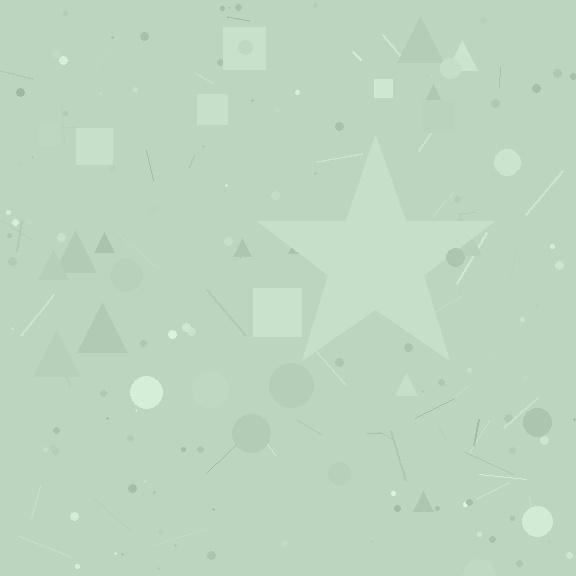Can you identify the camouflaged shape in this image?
The camouflaged shape is a star.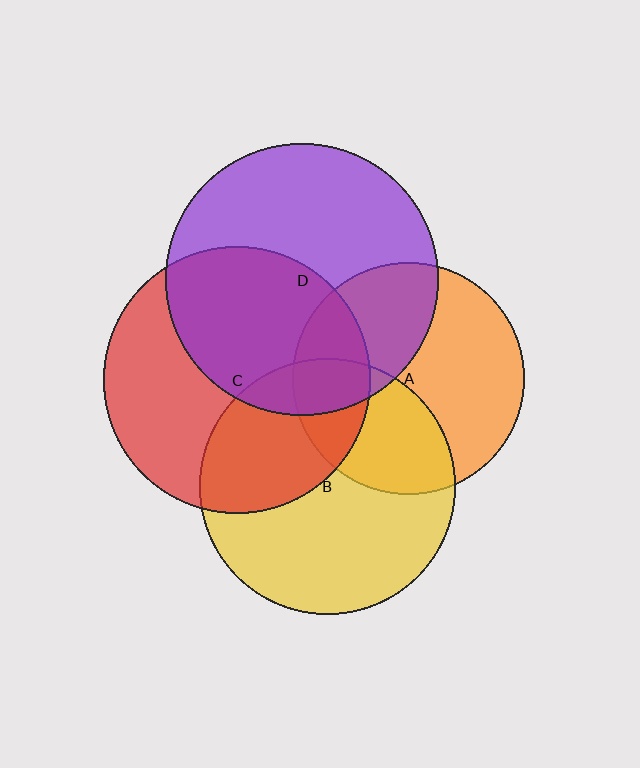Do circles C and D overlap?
Yes.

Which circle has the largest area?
Circle D (purple).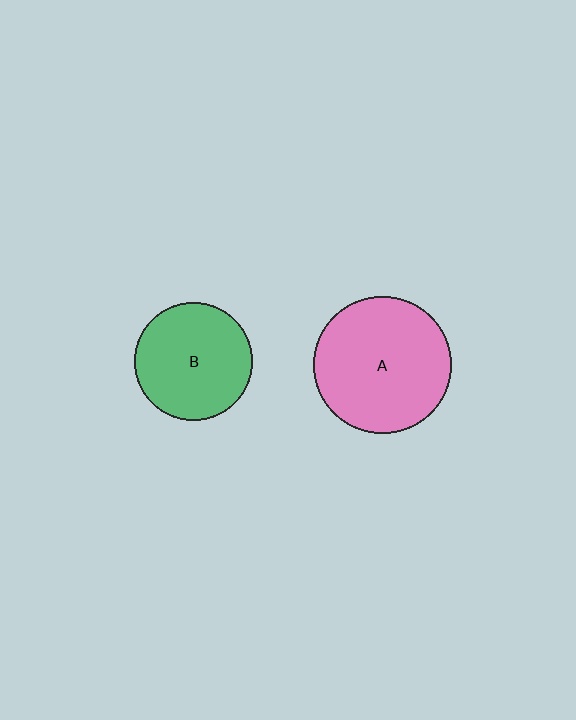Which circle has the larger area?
Circle A (pink).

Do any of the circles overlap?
No, none of the circles overlap.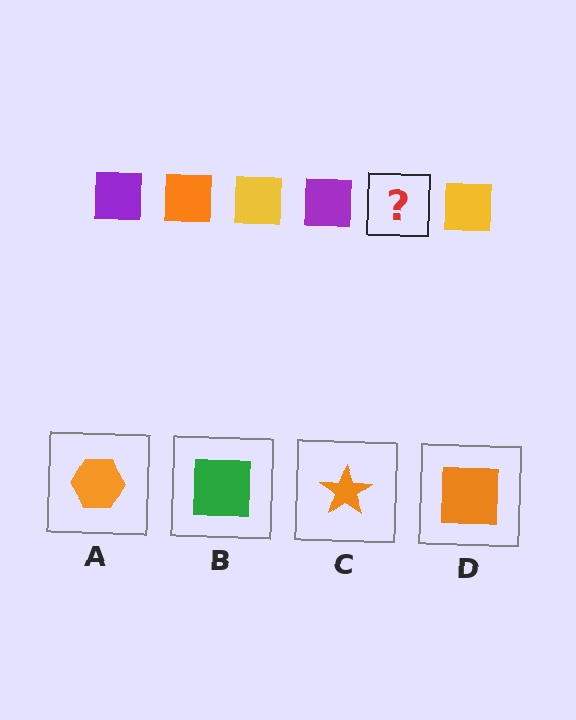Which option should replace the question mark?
Option D.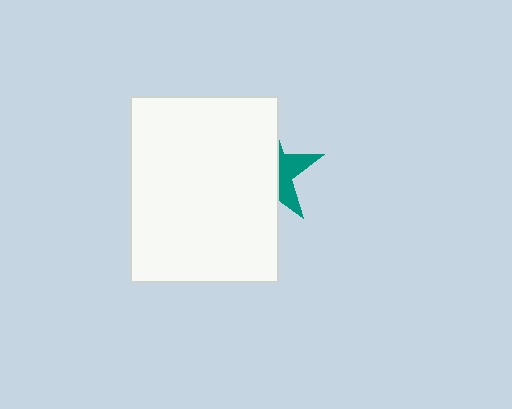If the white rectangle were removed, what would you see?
You would see the complete teal star.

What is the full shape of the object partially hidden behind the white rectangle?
The partially hidden object is a teal star.